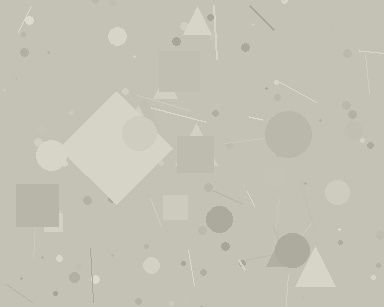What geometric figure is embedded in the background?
A diamond is embedded in the background.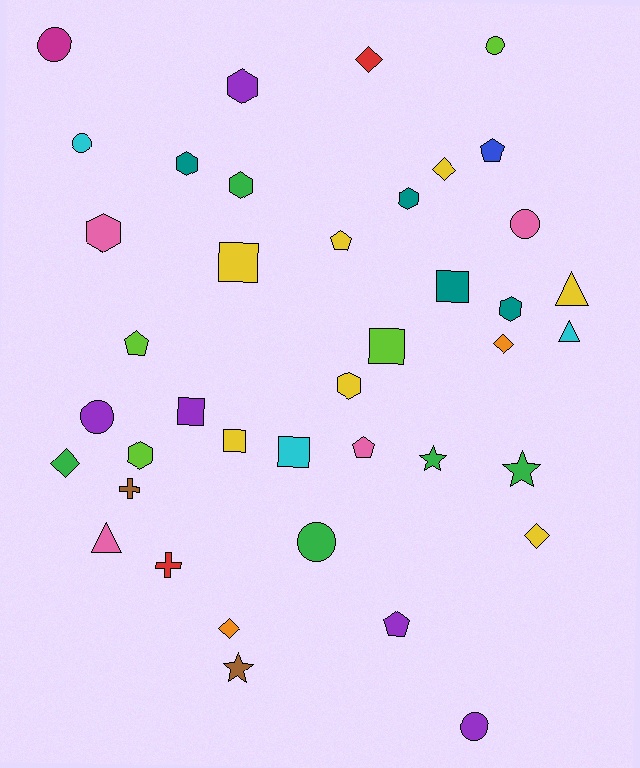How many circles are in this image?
There are 7 circles.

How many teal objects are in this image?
There are 4 teal objects.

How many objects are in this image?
There are 40 objects.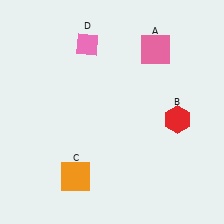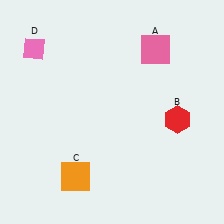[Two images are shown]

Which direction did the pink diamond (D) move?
The pink diamond (D) moved left.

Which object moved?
The pink diamond (D) moved left.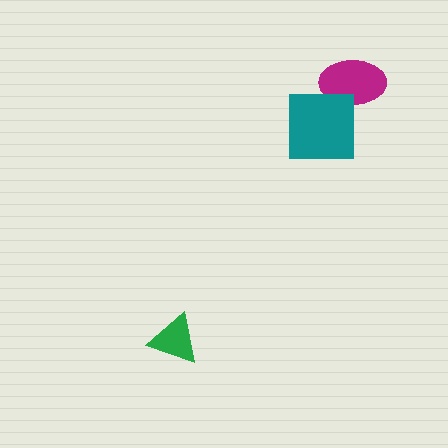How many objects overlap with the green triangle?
0 objects overlap with the green triangle.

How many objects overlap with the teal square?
1 object overlaps with the teal square.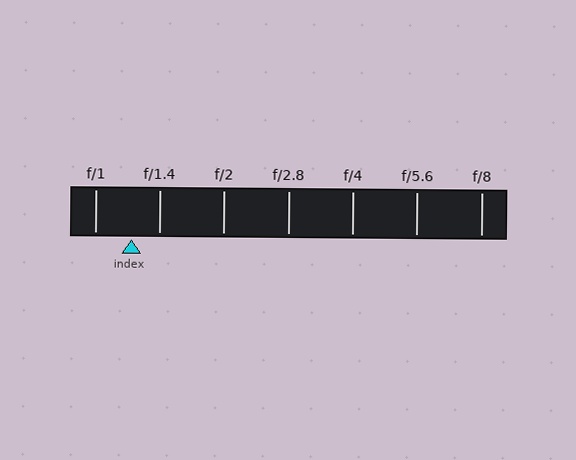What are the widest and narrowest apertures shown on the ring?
The widest aperture shown is f/1 and the narrowest is f/8.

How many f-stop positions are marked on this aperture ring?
There are 7 f-stop positions marked.